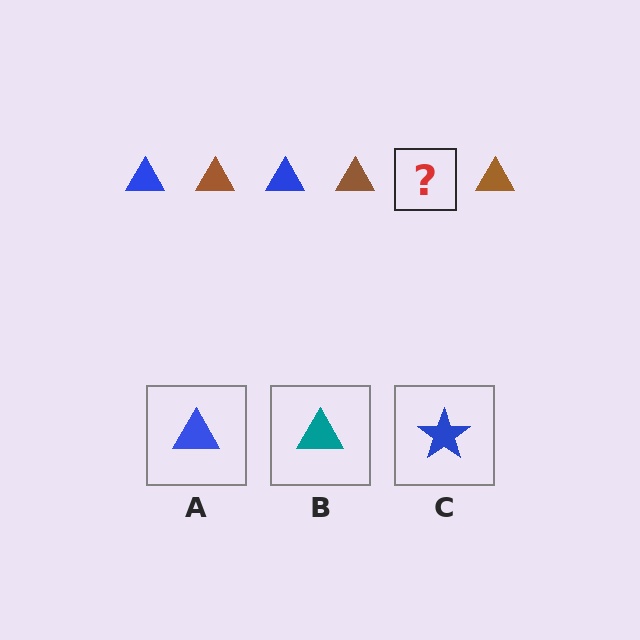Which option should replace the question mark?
Option A.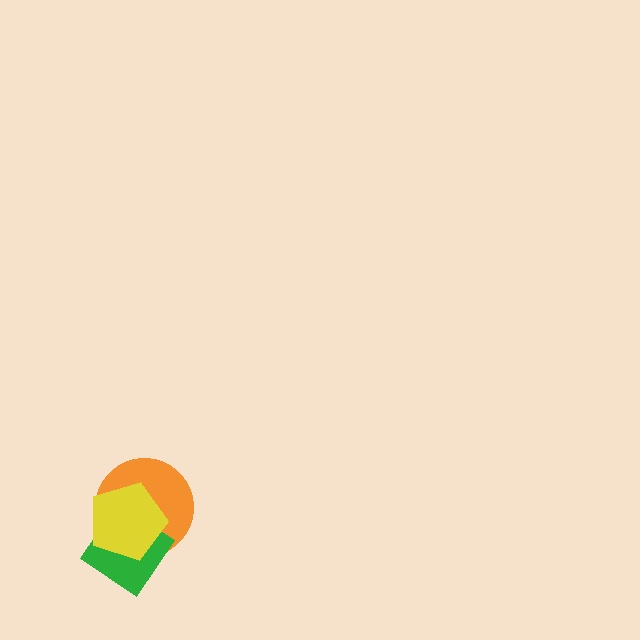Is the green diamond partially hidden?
Yes, it is partially covered by another shape.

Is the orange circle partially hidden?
Yes, it is partially covered by another shape.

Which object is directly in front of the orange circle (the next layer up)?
The green diamond is directly in front of the orange circle.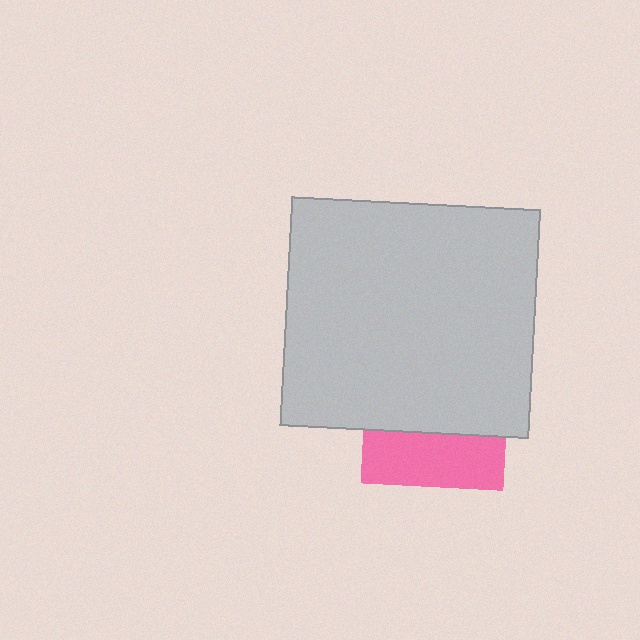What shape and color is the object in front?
The object in front is a light gray rectangle.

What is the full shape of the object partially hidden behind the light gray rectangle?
The partially hidden object is a pink square.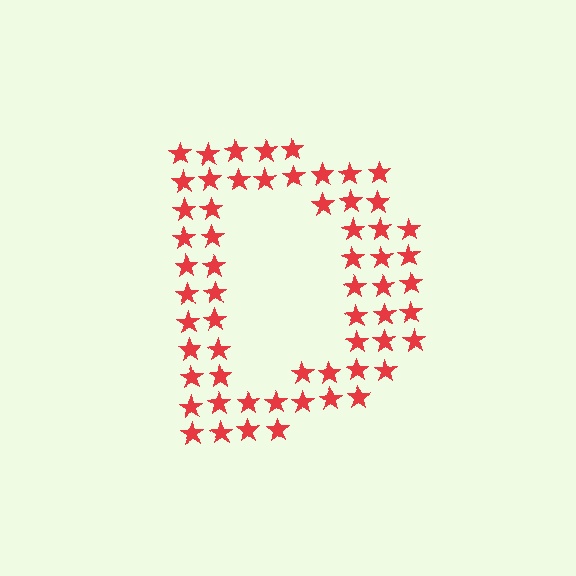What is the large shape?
The large shape is the letter D.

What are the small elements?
The small elements are stars.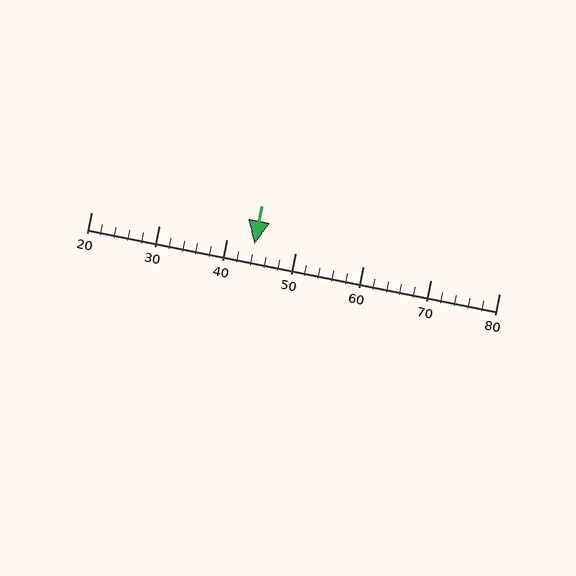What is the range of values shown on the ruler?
The ruler shows values from 20 to 80.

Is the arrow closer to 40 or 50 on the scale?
The arrow is closer to 40.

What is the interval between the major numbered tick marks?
The major tick marks are spaced 10 units apart.